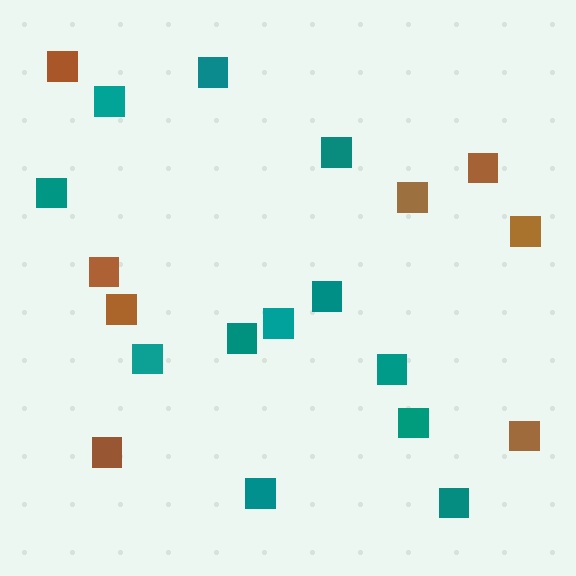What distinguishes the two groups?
There are 2 groups: one group of teal squares (12) and one group of brown squares (8).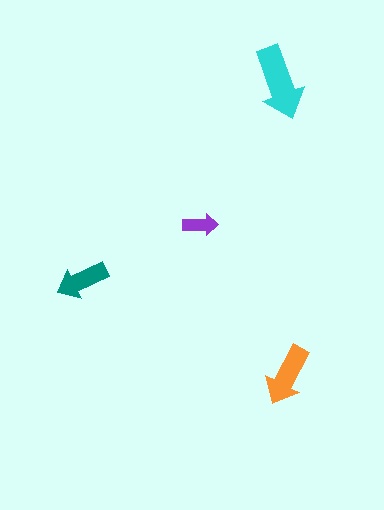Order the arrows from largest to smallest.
the cyan one, the orange one, the teal one, the purple one.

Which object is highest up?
The cyan arrow is topmost.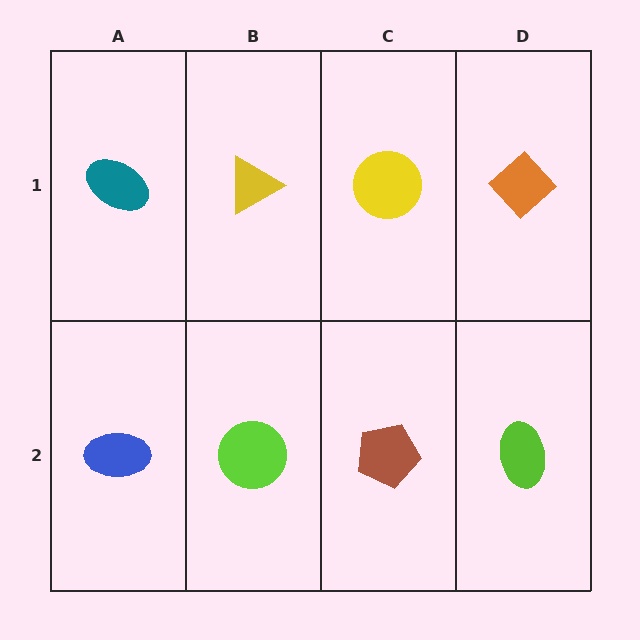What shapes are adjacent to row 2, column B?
A yellow triangle (row 1, column B), a blue ellipse (row 2, column A), a brown pentagon (row 2, column C).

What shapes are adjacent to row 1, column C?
A brown pentagon (row 2, column C), a yellow triangle (row 1, column B), an orange diamond (row 1, column D).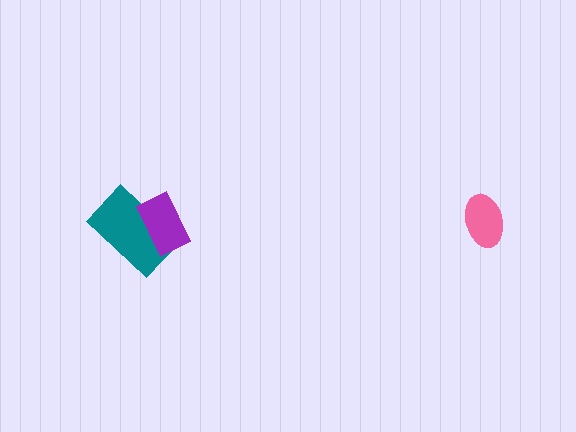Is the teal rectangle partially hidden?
Yes, it is partially covered by another shape.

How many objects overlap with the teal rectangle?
1 object overlaps with the teal rectangle.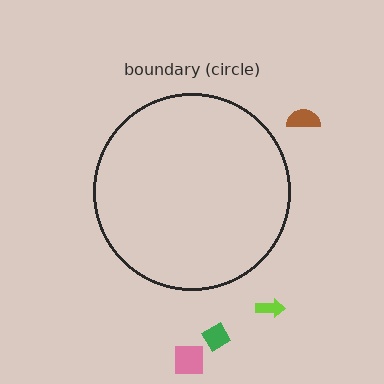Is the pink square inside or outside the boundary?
Outside.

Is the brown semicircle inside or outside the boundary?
Outside.